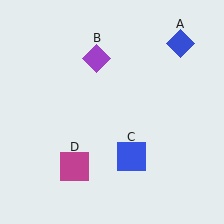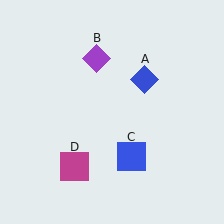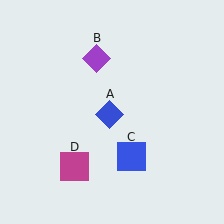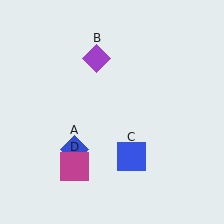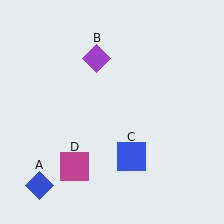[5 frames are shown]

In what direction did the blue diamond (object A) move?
The blue diamond (object A) moved down and to the left.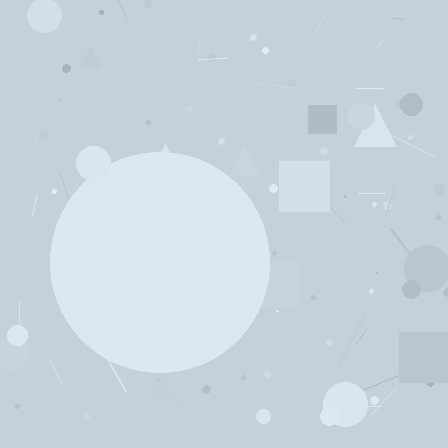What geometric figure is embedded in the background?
A circle is embedded in the background.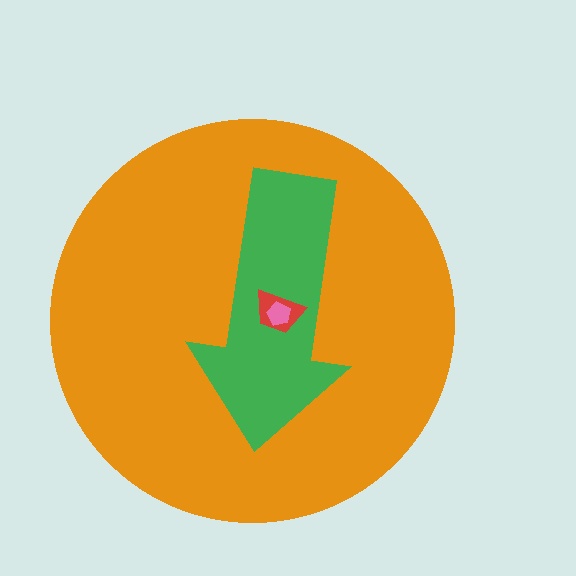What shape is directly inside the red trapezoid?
The pink pentagon.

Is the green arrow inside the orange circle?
Yes.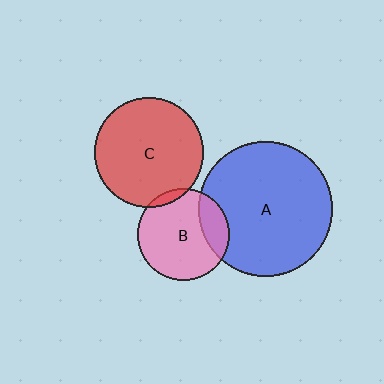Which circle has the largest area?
Circle A (blue).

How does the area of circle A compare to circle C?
Approximately 1.5 times.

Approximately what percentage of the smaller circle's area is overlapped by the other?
Approximately 5%.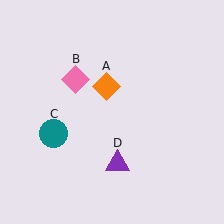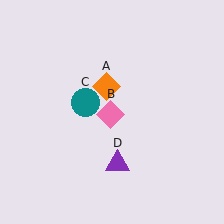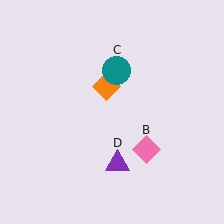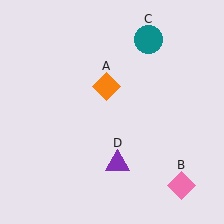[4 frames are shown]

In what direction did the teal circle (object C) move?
The teal circle (object C) moved up and to the right.